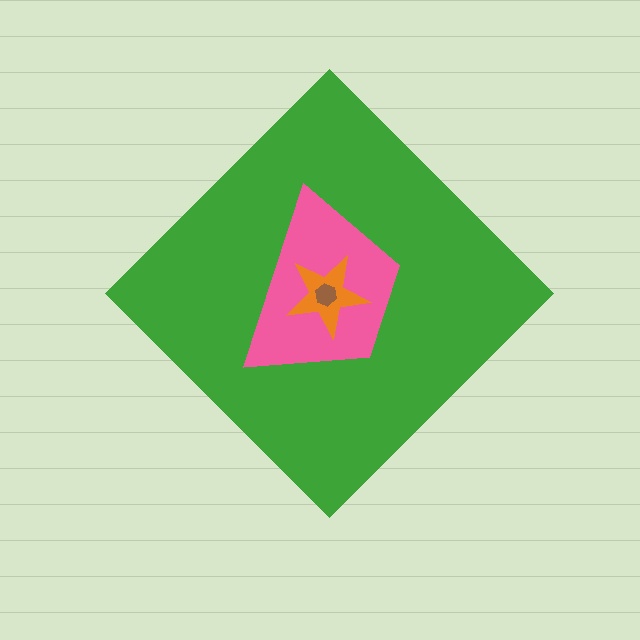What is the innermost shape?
The brown hexagon.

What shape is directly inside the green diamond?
The pink trapezoid.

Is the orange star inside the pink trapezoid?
Yes.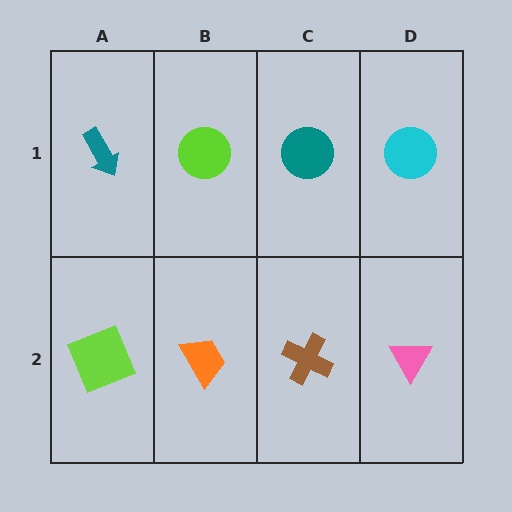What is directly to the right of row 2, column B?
A brown cross.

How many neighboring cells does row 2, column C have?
3.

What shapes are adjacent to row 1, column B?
An orange trapezoid (row 2, column B), a teal arrow (row 1, column A), a teal circle (row 1, column C).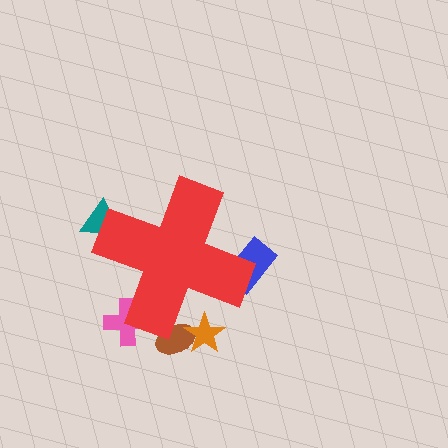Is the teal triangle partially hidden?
Yes, the teal triangle is partially hidden behind the red cross.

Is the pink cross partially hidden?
Yes, the pink cross is partially hidden behind the red cross.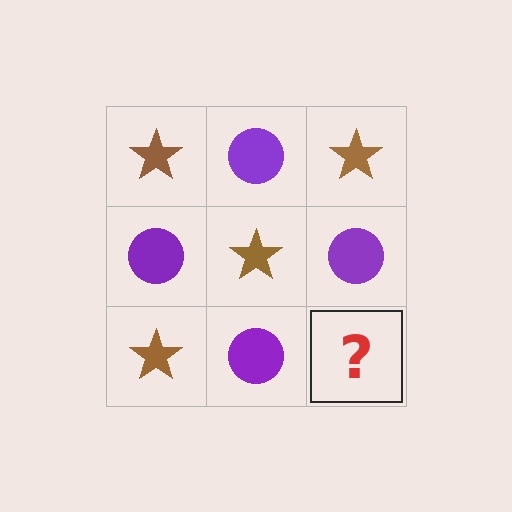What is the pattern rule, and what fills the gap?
The rule is that it alternates brown star and purple circle in a checkerboard pattern. The gap should be filled with a brown star.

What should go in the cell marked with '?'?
The missing cell should contain a brown star.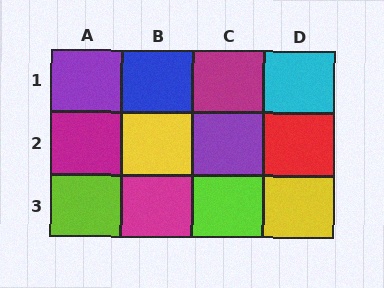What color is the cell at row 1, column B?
Blue.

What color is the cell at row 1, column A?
Purple.